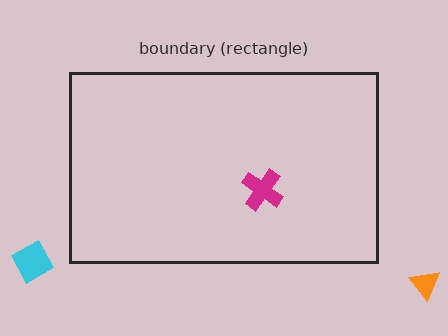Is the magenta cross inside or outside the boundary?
Inside.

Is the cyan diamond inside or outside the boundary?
Outside.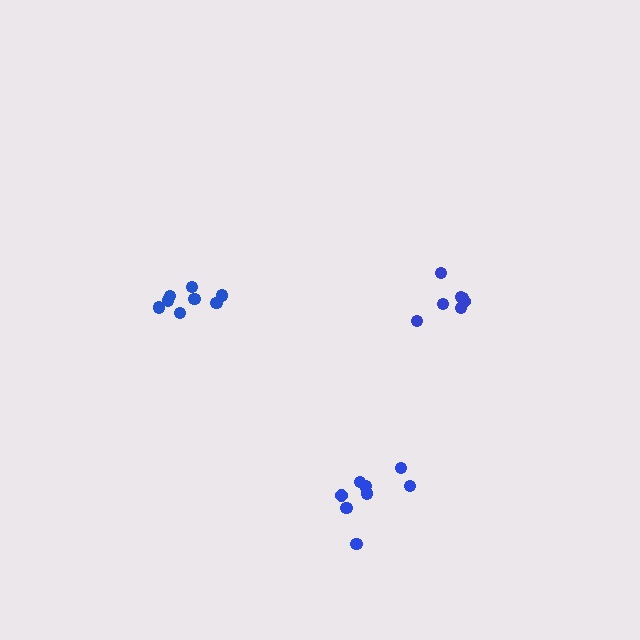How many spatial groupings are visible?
There are 3 spatial groupings.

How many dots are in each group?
Group 1: 8 dots, Group 2: 8 dots, Group 3: 7 dots (23 total).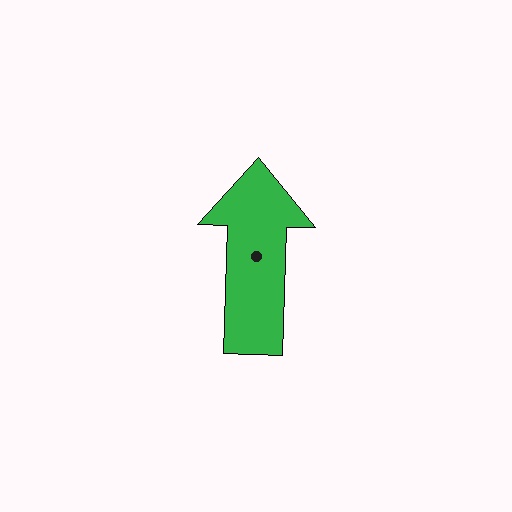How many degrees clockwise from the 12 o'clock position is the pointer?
Approximately 1 degrees.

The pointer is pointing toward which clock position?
Roughly 12 o'clock.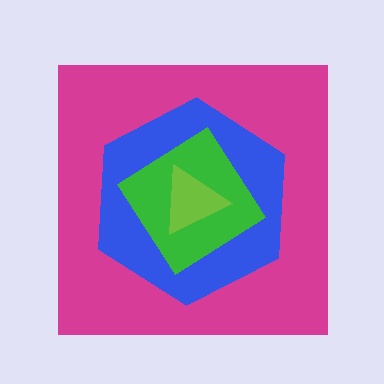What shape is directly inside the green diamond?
The lime triangle.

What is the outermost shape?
The magenta square.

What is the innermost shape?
The lime triangle.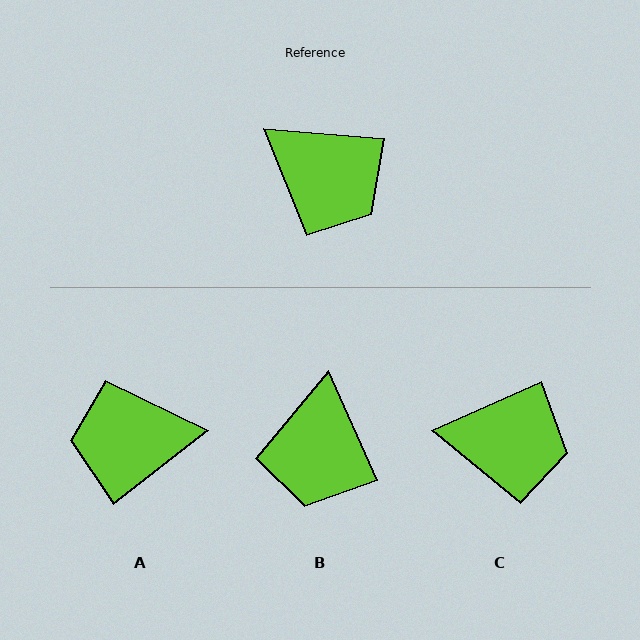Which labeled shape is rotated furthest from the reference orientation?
A, about 137 degrees away.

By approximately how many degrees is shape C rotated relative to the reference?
Approximately 29 degrees counter-clockwise.